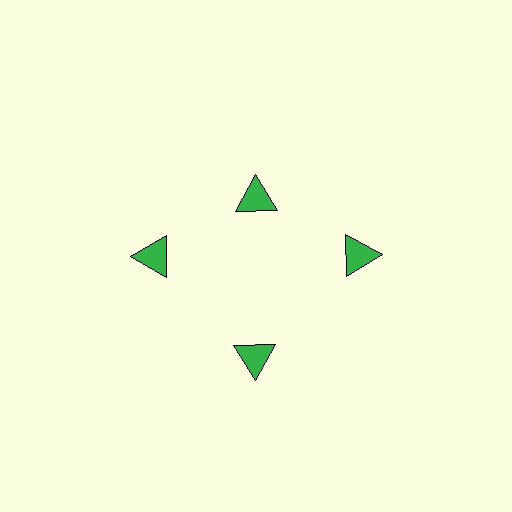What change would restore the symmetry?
The symmetry would be restored by moving it outward, back onto the ring so that all 4 triangles sit at equal angles and equal distance from the center.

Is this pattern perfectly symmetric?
No. The 4 green triangles are arranged in a ring, but one element near the 12 o'clock position is pulled inward toward the center, breaking the 4-fold rotational symmetry.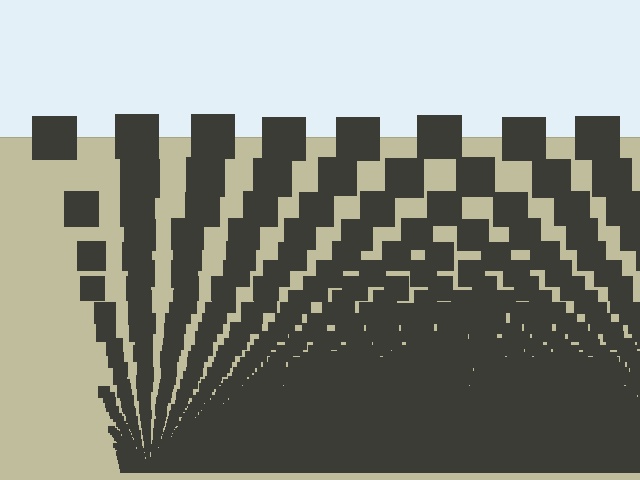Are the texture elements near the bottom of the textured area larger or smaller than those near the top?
Smaller. The gradient is inverted — elements near the bottom are smaller and denser.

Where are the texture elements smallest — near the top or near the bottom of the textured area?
Near the bottom.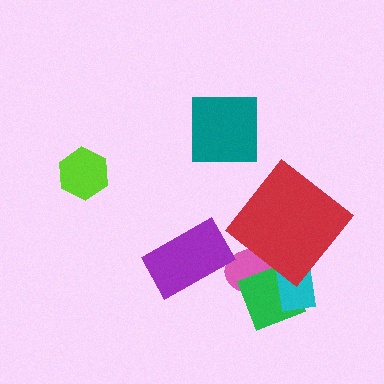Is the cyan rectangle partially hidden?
Yes, it is partially covered by another shape.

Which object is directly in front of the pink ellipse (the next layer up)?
The green square is directly in front of the pink ellipse.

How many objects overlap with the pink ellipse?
3 objects overlap with the pink ellipse.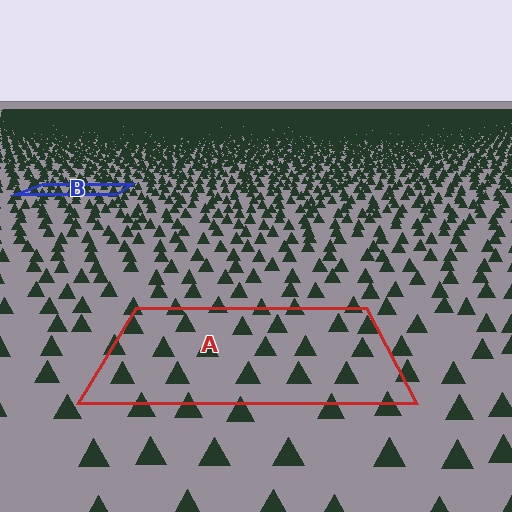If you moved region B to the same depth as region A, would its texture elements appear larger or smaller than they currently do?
They would appear larger. At a closer depth, the same texture elements are projected at a bigger on-screen size.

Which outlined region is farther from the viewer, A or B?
Region B is farther from the viewer — the texture elements inside it appear smaller and more densely packed.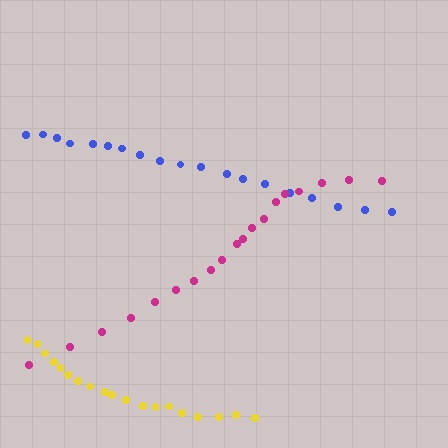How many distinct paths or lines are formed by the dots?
There are 3 distinct paths.